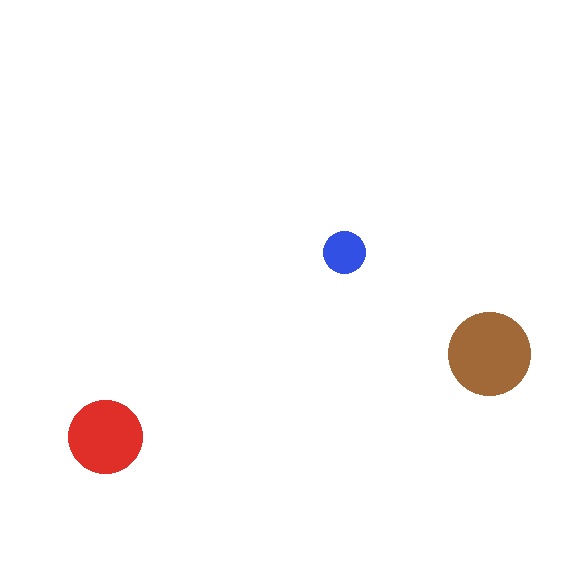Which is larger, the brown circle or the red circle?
The brown one.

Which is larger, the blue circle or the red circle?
The red one.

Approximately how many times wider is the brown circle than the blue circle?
About 2 times wider.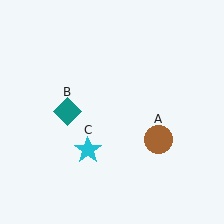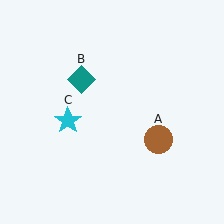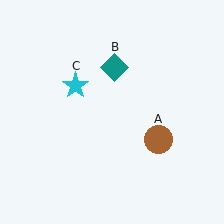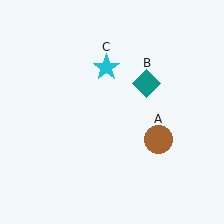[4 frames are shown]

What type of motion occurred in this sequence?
The teal diamond (object B), cyan star (object C) rotated clockwise around the center of the scene.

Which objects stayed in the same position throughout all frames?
Brown circle (object A) remained stationary.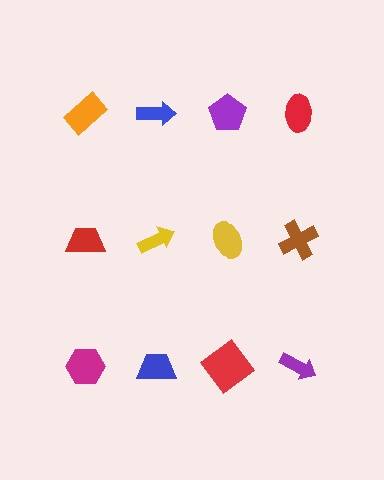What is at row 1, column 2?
A blue arrow.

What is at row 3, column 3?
A red diamond.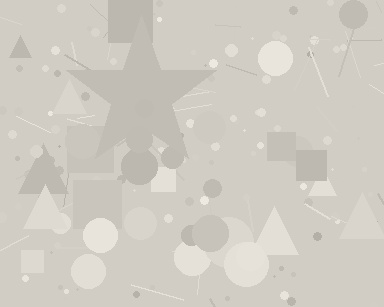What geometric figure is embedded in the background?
A star is embedded in the background.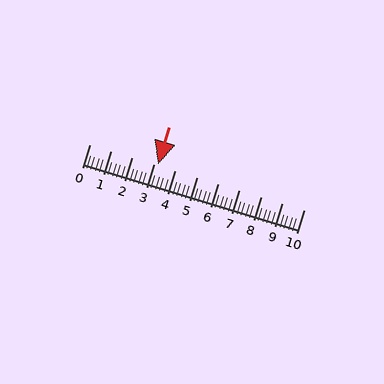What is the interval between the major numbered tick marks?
The major tick marks are spaced 1 units apart.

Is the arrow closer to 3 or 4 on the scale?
The arrow is closer to 3.